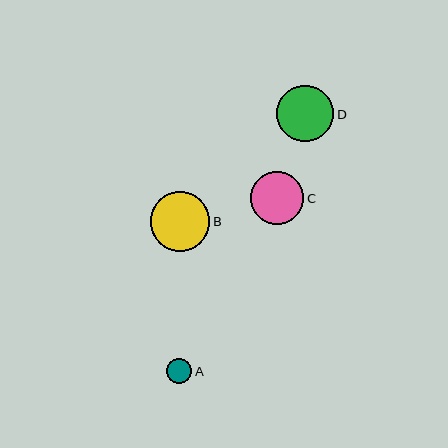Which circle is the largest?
Circle B is the largest with a size of approximately 60 pixels.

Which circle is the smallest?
Circle A is the smallest with a size of approximately 25 pixels.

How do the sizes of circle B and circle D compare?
Circle B and circle D are approximately the same size.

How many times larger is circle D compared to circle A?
Circle D is approximately 2.2 times the size of circle A.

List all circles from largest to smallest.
From largest to smallest: B, D, C, A.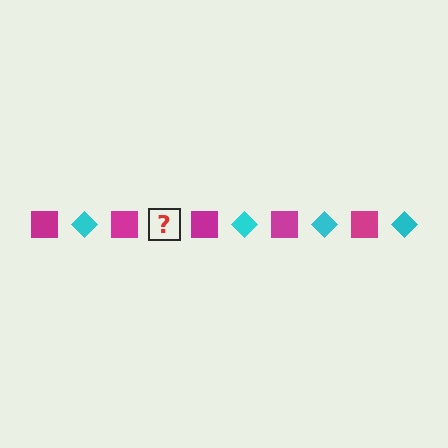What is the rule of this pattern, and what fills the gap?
The rule is that the pattern alternates between magenta square and cyan diamond. The gap should be filled with a cyan diamond.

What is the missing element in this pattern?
The missing element is a cyan diamond.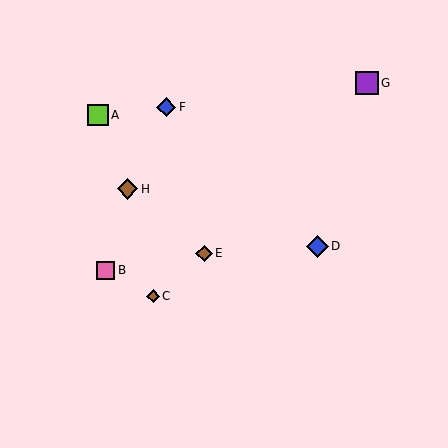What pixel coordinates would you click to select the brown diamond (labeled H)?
Click at (127, 189) to select the brown diamond H.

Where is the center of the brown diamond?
The center of the brown diamond is at (153, 296).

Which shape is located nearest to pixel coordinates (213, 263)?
The brown diamond (labeled E) at (204, 253) is nearest to that location.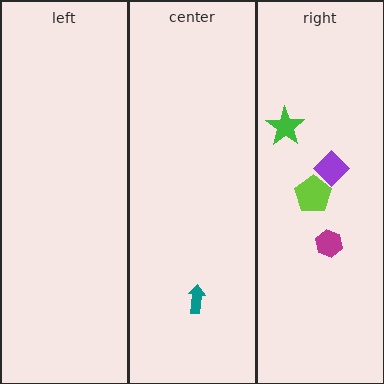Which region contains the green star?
The right region.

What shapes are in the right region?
The purple diamond, the magenta hexagon, the green star, the lime pentagon.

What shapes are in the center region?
The teal arrow.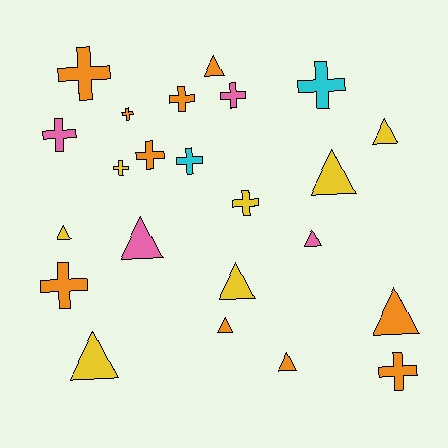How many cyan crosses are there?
There are 2 cyan crosses.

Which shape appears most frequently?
Cross, with 12 objects.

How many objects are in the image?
There are 23 objects.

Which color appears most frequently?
Orange, with 10 objects.